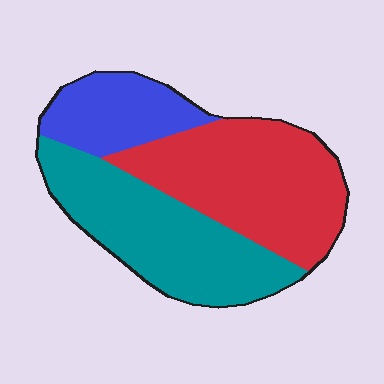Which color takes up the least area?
Blue, at roughly 20%.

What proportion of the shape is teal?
Teal takes up about two fifths (2/5) of the shape.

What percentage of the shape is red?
Red covers 42% of the shape.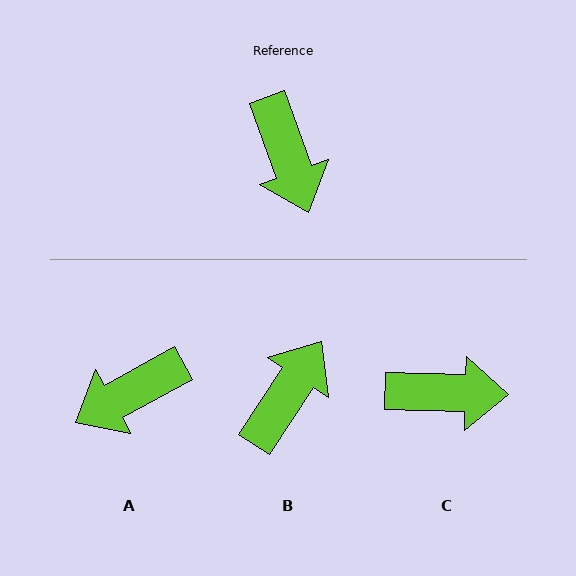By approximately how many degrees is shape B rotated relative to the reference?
Approximately 127 degrees counter-clockwise.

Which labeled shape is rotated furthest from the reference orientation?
B, about 127 degrees away.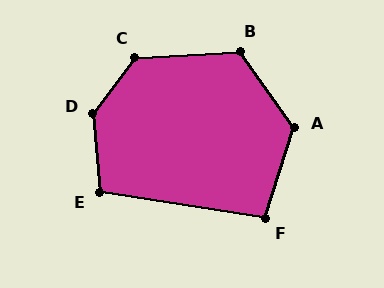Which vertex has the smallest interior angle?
F, at approximately 99 degrees.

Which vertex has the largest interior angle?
D, at approximately 138 degrees.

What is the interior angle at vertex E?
Approximately 104 degrees (obtuse).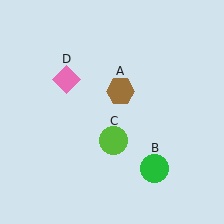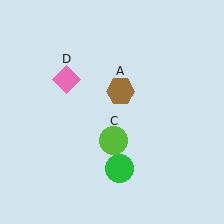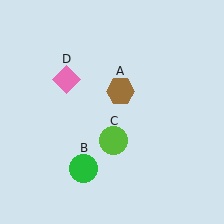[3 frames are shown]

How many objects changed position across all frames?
1 object changed position: green circle (object B).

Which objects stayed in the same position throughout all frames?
Brown hexagon (object A) and lime circle (object C) and pink diamond (object D) remained stationary.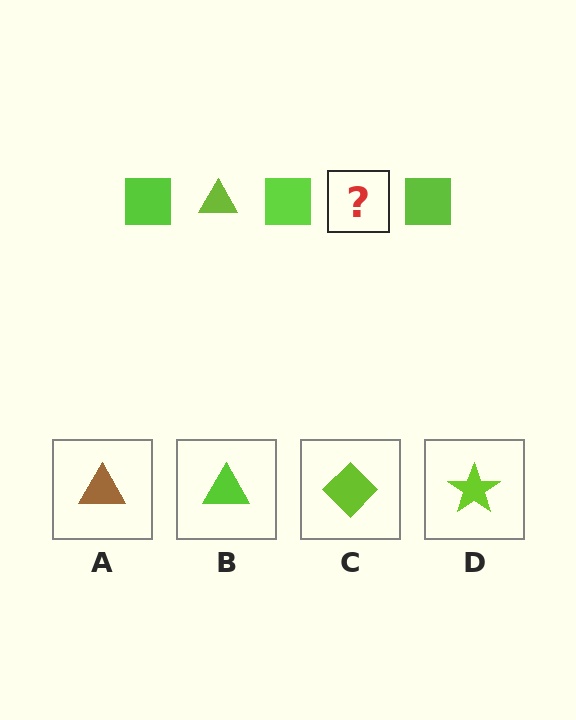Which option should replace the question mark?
Option B.